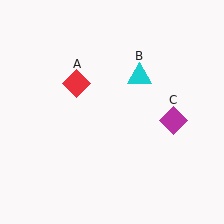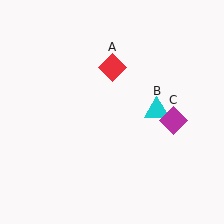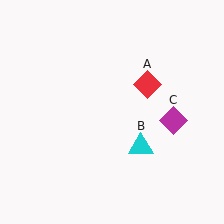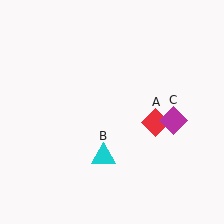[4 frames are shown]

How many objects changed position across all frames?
2 objects changed position: red diamond (object A), cyan triangle (object B).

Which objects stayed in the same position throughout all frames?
Magenta diamond (object C) remained stationary.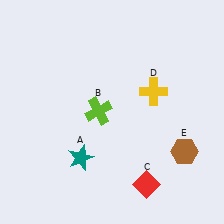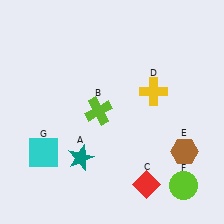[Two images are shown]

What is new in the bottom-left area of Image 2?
A cyan square (G) was added in the bottom-left area of Image 2.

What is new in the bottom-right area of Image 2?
A lime circle (F) was added in the bottom-right area of Image 2.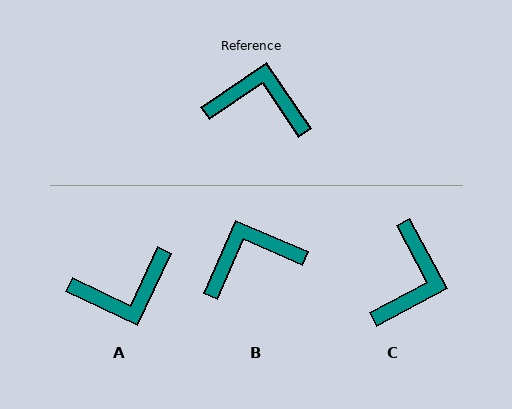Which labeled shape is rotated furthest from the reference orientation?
A, about 149 degrees away.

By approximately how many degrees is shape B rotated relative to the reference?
Approximately 32 degrees counter-clockwise.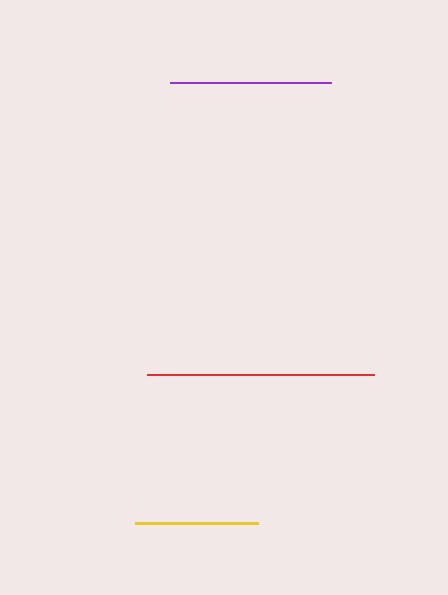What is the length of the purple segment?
The purple segment is approximately 161 pixels long.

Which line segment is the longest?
The red line is the longest at approximately 226 pixels.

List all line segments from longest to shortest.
From longest to shortest: red, purple, yellow.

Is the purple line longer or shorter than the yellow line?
The purple line is longer than the yellow line.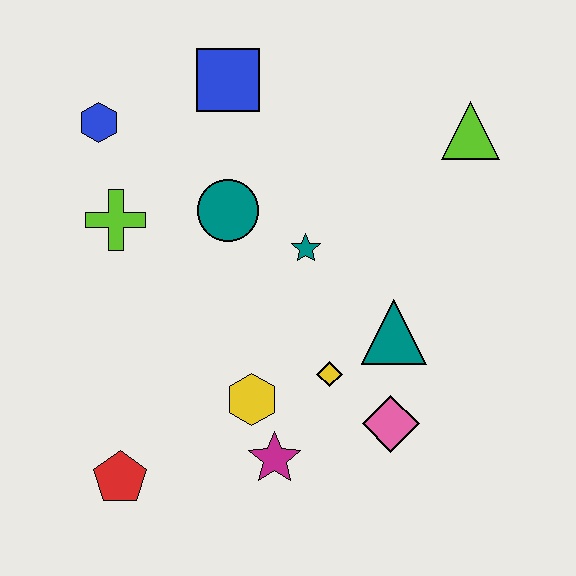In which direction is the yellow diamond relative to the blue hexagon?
The yellow diamond is below the blue hexagon.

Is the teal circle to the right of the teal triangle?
No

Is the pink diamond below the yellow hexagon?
Yes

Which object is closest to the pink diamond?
The yellow diamond is closest to the pink diamond.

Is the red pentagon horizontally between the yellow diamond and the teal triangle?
No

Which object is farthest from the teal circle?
The red pentagon is farthest from the teal circle.